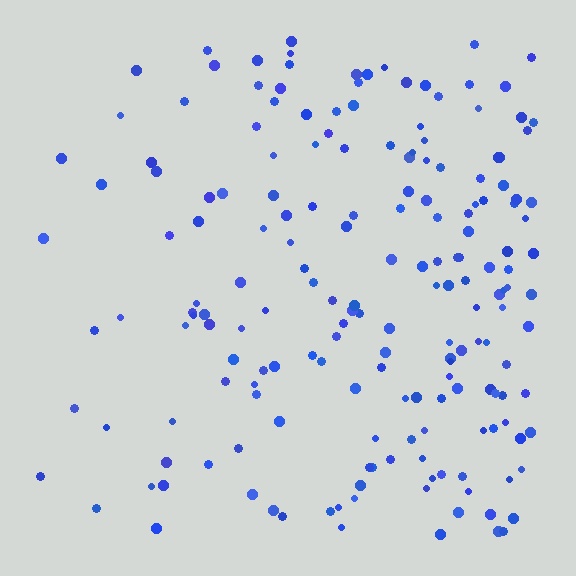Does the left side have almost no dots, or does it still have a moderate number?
Still a moderate number, just noticeably fewer than the right.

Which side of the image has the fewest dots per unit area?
The left.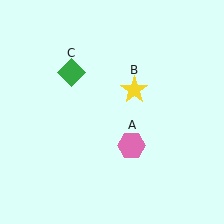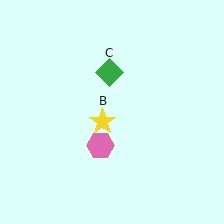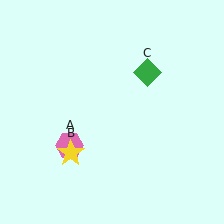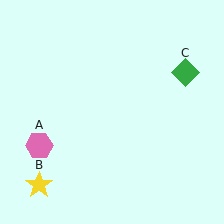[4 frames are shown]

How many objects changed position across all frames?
3 objects changed position: pink hexagon (object A), yellow star (object B), green diamond (object C).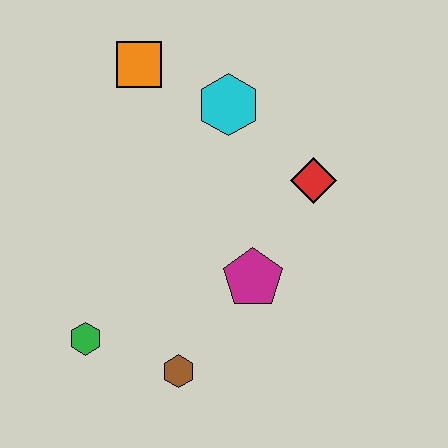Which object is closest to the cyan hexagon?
The orange square is closest to the cyan hexagon.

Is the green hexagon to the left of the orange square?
Yes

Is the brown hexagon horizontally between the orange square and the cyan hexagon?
Yes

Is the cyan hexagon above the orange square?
No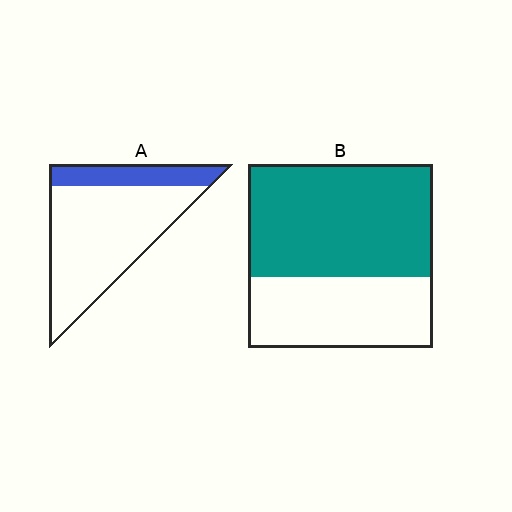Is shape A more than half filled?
No.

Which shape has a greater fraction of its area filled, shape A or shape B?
Shape B.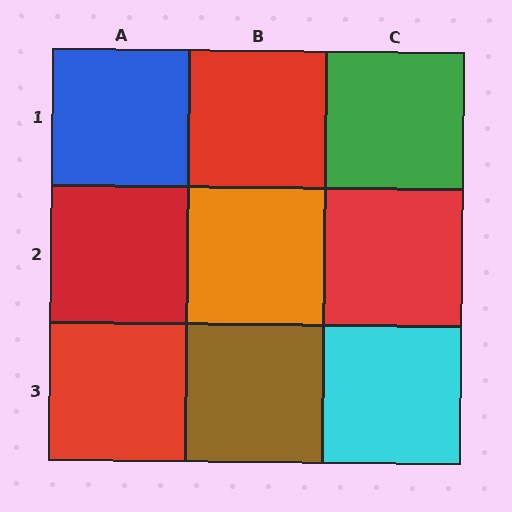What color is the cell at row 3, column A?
Red.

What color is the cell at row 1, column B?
Red.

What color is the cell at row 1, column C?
Green.